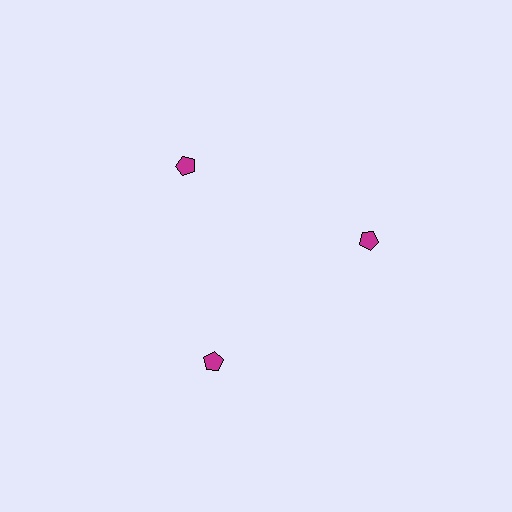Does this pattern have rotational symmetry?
Yes, this pattern has 3-fold rotational symmetry. It looks the same after rotating 120 degrees around the center.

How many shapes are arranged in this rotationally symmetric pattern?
There are 3 shapes, arranged in 3 groups of 1.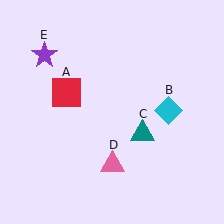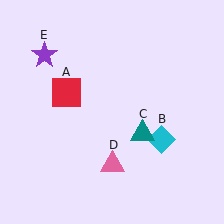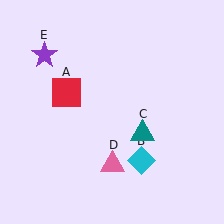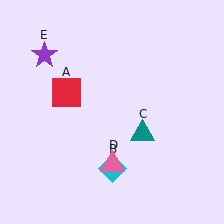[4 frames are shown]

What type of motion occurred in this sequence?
The cyan diamond (object B) rotated clockwise around the center of the scene.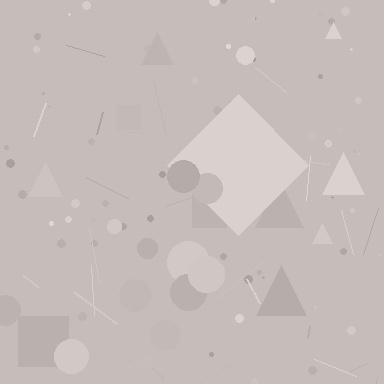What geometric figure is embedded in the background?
A diamond is embedded in the background.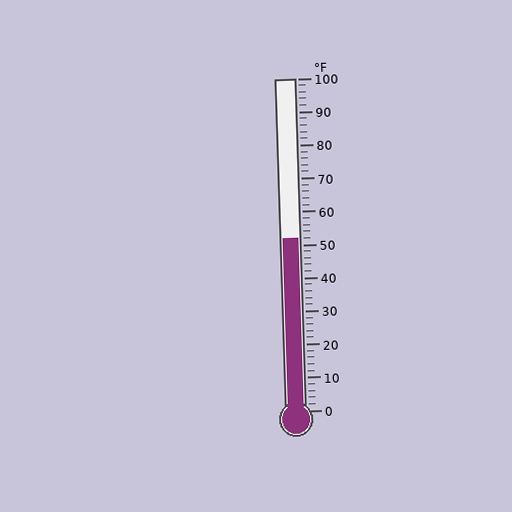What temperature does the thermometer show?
The thermometer shows approximately 52°F.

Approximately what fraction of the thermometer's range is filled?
The thermometer is filled to approximately 50% of its range.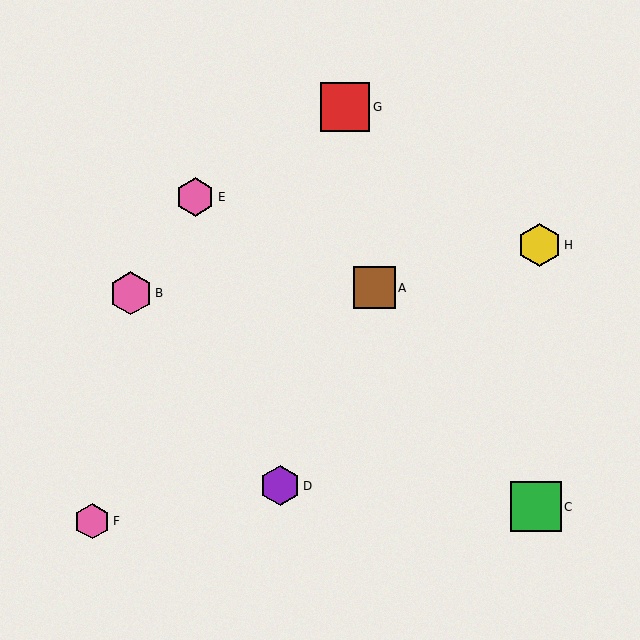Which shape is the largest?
The green square (labeled C) is the largest.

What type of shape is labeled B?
Shape B is a pink hexagon.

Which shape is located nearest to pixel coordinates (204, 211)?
The pink hexagon (labeled E) at (195, 197) is nearest to that location.